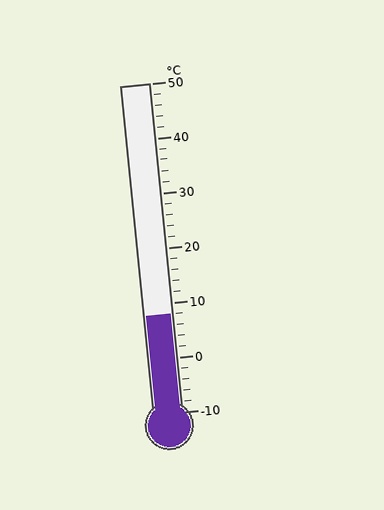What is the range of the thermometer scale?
The thermometer scale ranges from -10°C to 50°C.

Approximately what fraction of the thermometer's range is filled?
The thermometer is filled to approximately 30% of its range.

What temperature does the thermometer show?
The thermometer shows approximately 8°C.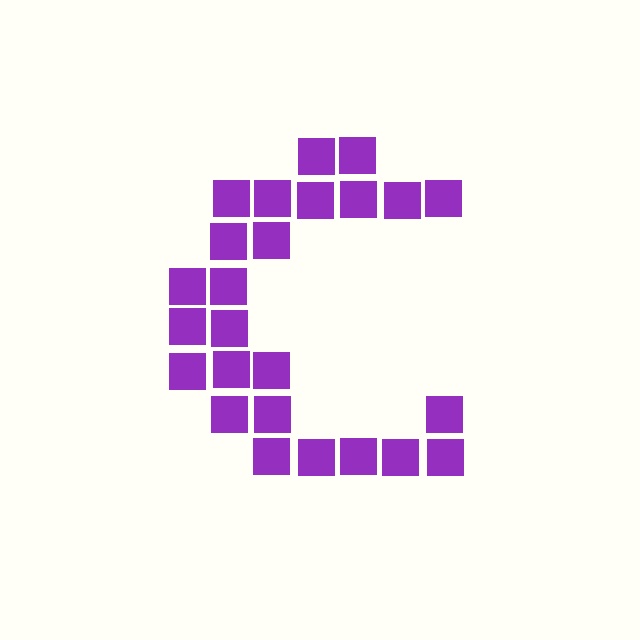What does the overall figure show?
The overall figure shows the letter C.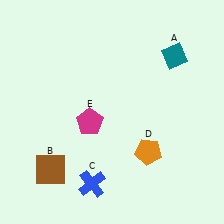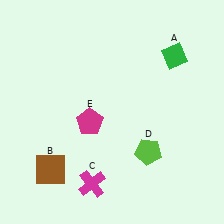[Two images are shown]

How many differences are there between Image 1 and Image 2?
There are 3 differences between the two images.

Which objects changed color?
A changed from teal to green. C changed from blue to magenta. D changed from orange to lime.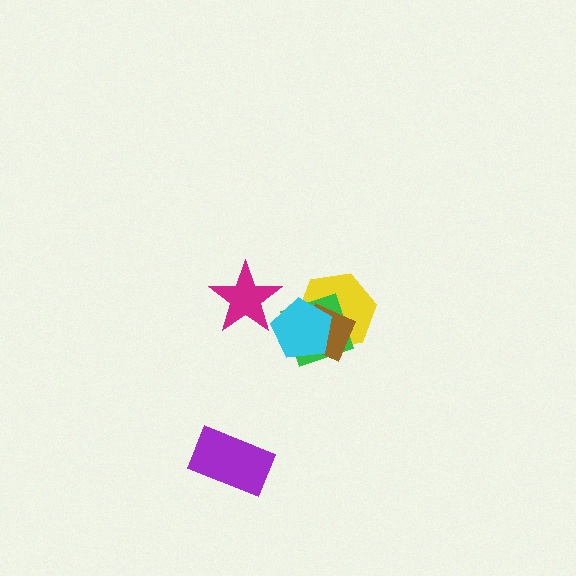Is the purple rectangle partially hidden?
No, no other shape covers it.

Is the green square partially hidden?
Yes, it is partially covered by another shape.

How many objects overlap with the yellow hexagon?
3 objects overlap with the yellow hexagon.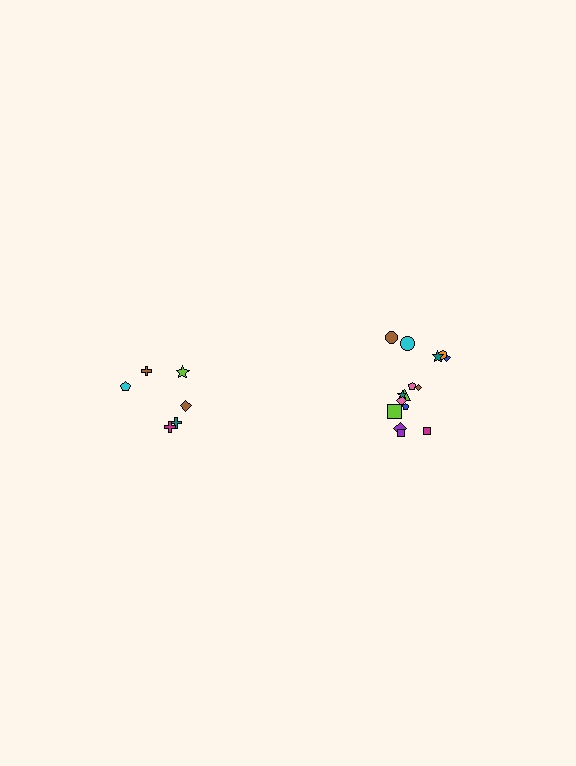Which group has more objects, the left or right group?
The right group.